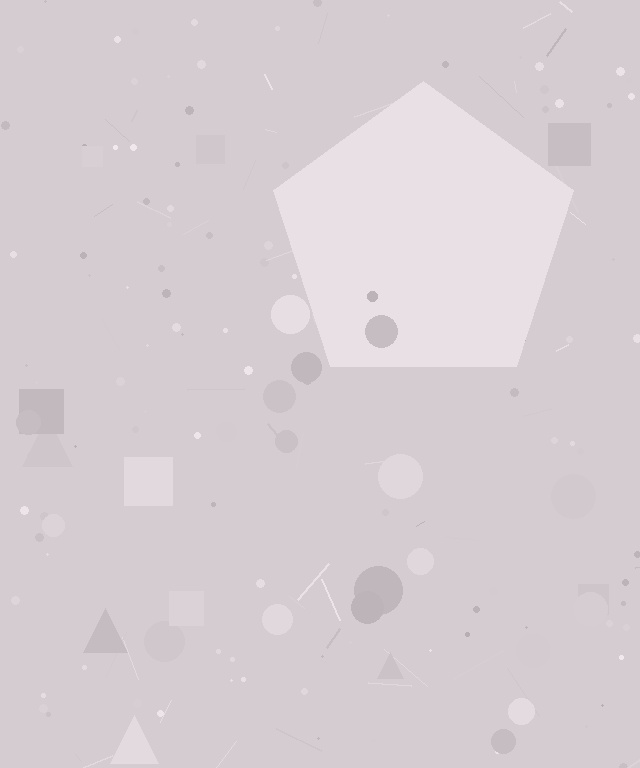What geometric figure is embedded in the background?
A pentagon is embedded in the background.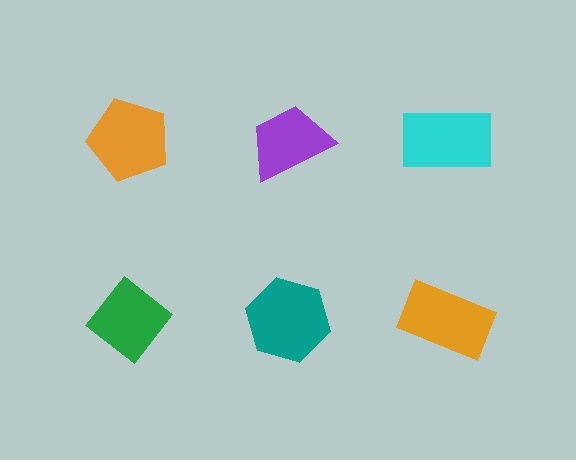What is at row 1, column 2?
A purple trapezoid.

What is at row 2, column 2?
A teal hexagon.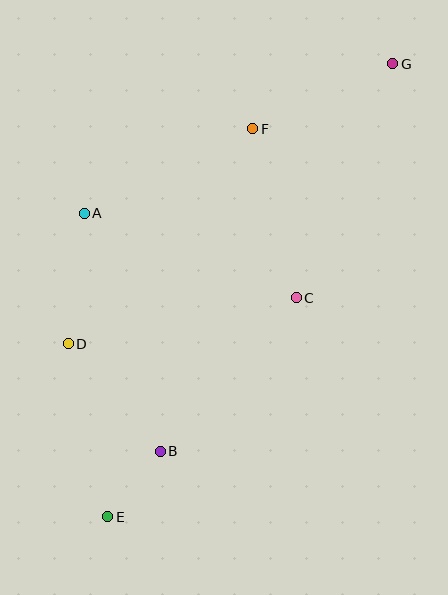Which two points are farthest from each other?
Points E and G are farthest from each other.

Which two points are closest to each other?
Points B and E are closest to each other.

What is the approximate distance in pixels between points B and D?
The distance between B and D is approximately 142 pixels.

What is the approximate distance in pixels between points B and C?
The distance between B and C is approximately 205 pixels.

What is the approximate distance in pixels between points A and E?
The distance between A and E is approximately 304 pixels.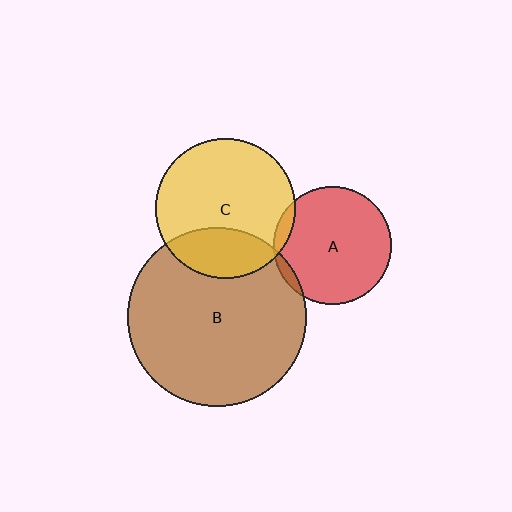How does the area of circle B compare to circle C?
Approximately 1.6 times.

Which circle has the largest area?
Circle B (brown).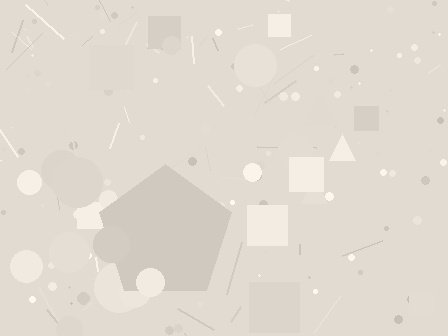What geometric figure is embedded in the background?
A pentagon is embedded in the background.